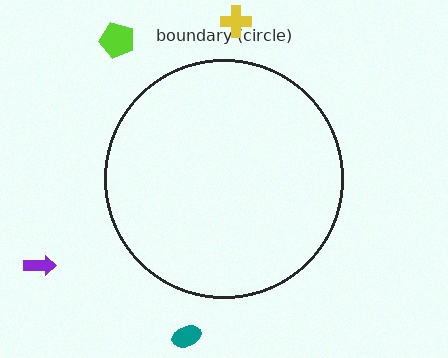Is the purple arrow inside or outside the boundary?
Outside.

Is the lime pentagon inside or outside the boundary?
Outside.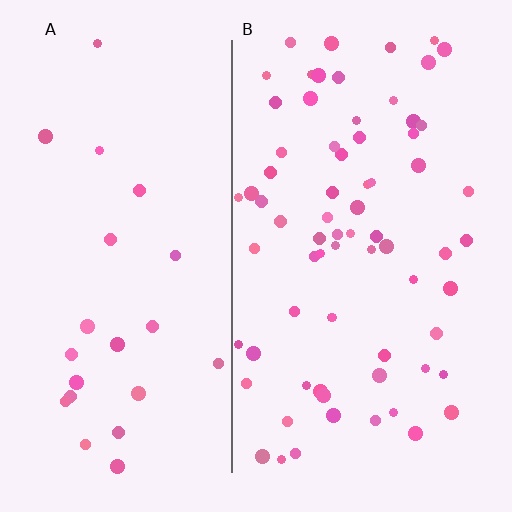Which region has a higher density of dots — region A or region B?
B (the right).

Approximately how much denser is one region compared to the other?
Approximately 3.1× — region B over region A.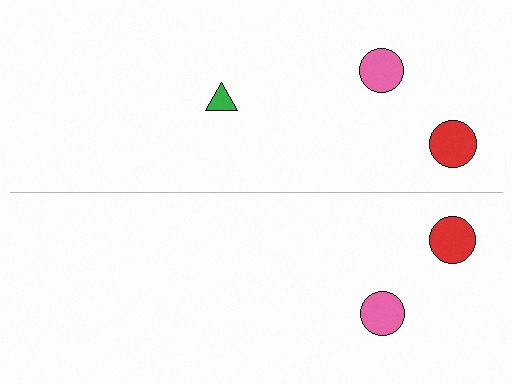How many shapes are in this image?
There are 5 shapes in this image.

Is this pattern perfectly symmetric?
No, the pattern is not perfectly symmetric. A green triangle is missing from the bottom side.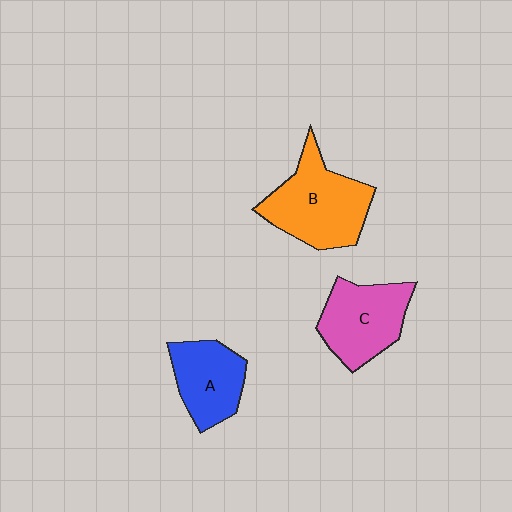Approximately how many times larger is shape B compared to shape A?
Approximately 1.4 times.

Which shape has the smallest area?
Shape A (blue).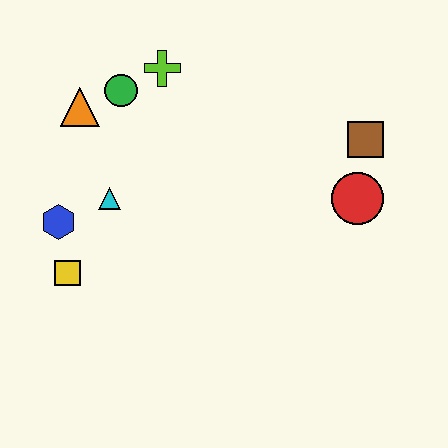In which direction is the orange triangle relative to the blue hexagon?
The orange triangle is above the blue hexagon.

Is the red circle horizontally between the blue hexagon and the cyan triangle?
No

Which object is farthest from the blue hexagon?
The brown square is farthest from the blue hexagon.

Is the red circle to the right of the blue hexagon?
Yes